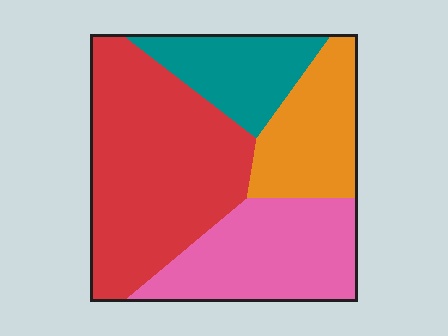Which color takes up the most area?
Red, at roughly 40%.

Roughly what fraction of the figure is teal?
Teal covers around 15% of the figure.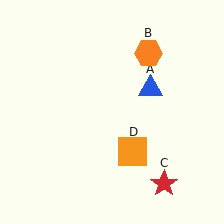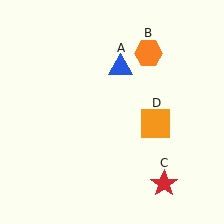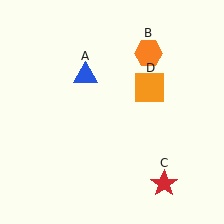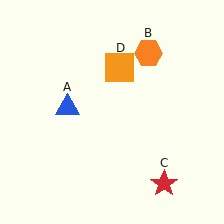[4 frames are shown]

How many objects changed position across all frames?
2 objects changed position: blue triangle (object A), orange square (object D).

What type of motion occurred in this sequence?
The blue triangle (object A), orange square (object D) rotated counterclockwise around the center of the scene.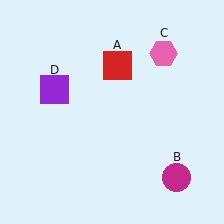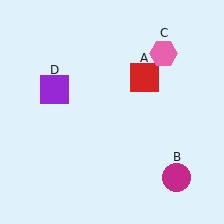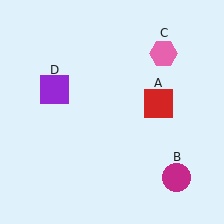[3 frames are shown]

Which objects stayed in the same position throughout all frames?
Magenta circle (object B) and pink hexagon (object C) and purple square (object D) remained stationary.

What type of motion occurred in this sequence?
The red square (object A) rotated clockwise around the center of the scene.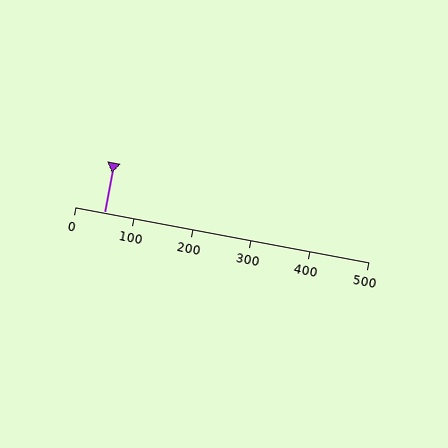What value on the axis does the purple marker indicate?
The marker indicates approximately 50.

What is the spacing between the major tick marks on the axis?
The major ticks are spaced 100 apart.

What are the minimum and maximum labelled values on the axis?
The axis runs from 0 to 500.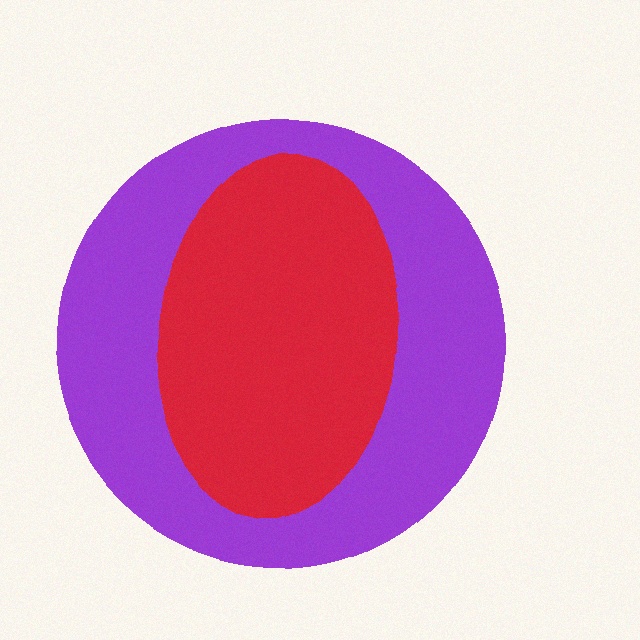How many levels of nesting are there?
2.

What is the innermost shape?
The red ellipse.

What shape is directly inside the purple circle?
The red ellipse.